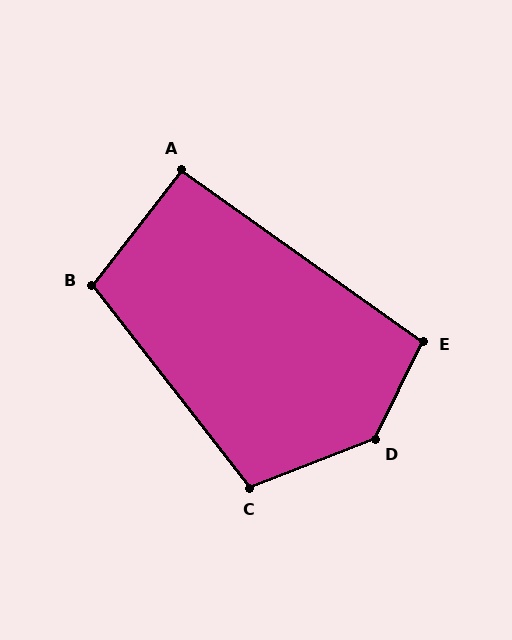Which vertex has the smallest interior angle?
A, at approximately 92 degrees.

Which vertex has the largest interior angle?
D, at approximately 138 degrees.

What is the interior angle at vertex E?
Approximately 99 degrees (obtuse).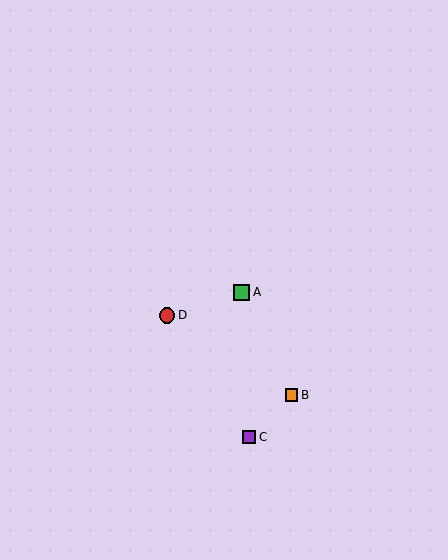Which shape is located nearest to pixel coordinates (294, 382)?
The orange square (labeled B) at (292, 395) is nearest to that location.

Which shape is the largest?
The green square (labeled A) is the largest.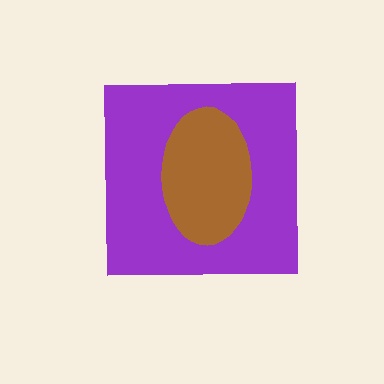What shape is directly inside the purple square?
The brown ellipse.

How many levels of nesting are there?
2.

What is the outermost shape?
The purple square.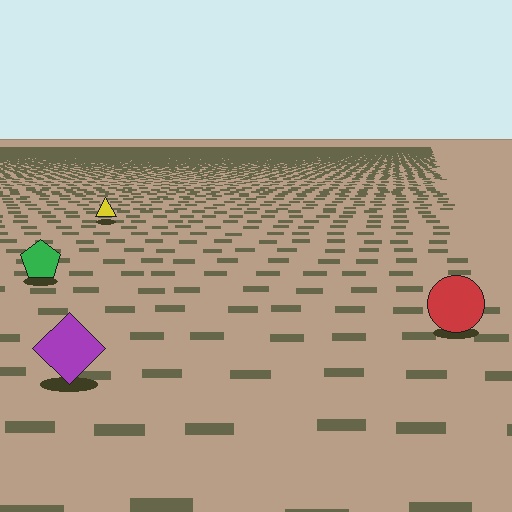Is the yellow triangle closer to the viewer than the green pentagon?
No. The green pentagon is closer — you can tell from the texture gradient: the ground texture is coarser near it.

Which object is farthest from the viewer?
The yellow triangle is farthest from the viewer. It appears smaller and the ground texture around it is denser.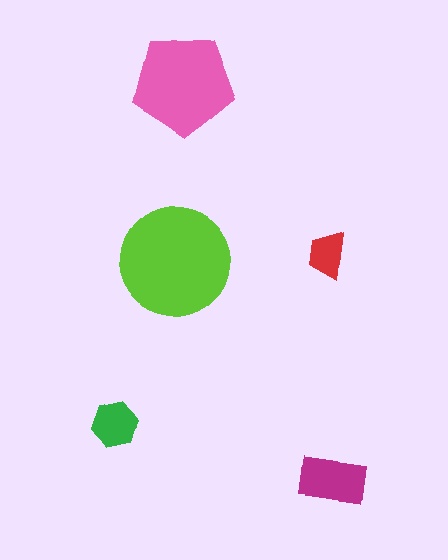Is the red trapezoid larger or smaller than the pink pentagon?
Smaller.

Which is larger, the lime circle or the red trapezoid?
The lime circle.